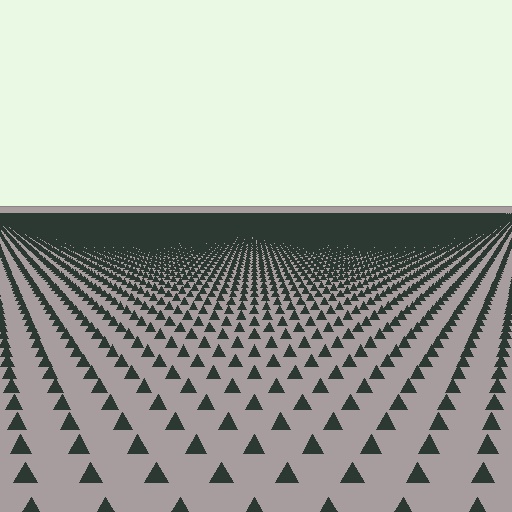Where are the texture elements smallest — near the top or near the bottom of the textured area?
Near the top.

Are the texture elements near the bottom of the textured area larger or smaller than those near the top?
Larger. Near the bottom, elements are closer to the viewer and appear at a bigger on-screen size.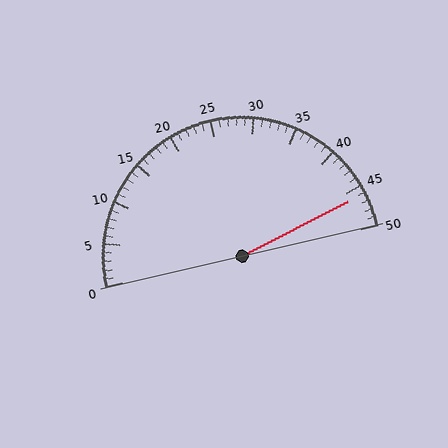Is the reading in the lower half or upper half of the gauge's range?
The reading is in the upper half of the range (0 to 50).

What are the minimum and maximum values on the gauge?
The gauge ranges from 0 to 50.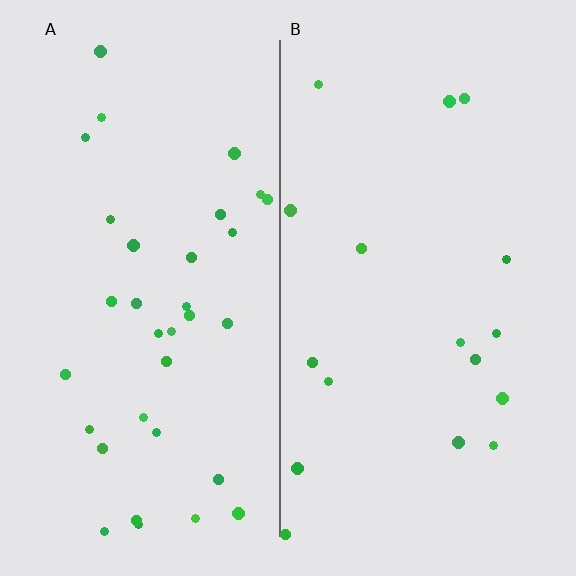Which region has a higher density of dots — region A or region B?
A (the left).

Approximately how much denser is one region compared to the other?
Approximately 2.0× — region A over region B.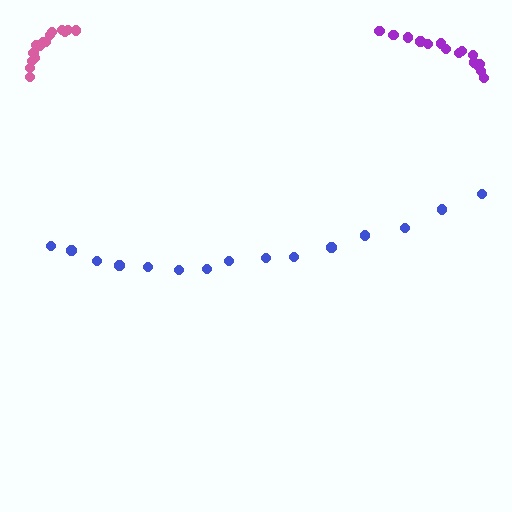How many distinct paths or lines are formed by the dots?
There are 3 distinct paths.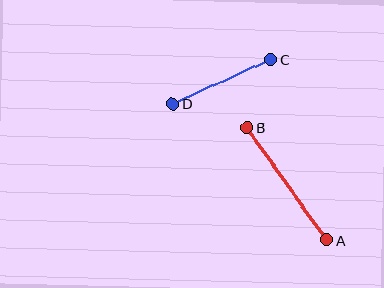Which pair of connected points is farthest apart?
Points A and B are farthest apart.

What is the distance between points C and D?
The distance is approximately 107 pixels.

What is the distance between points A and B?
The distance is approximately 137 pixels.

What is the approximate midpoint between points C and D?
The midpoint is at approximately (222, 82) pixels.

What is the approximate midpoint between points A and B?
The midpoint is at approximately (287, 184) pixels.